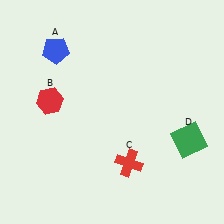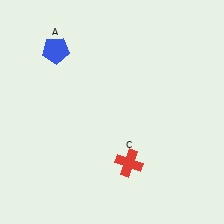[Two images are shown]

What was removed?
The green square (D), the red hexagon (B) were removed in Image 2.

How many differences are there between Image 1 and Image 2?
There are 2 differences between the two images.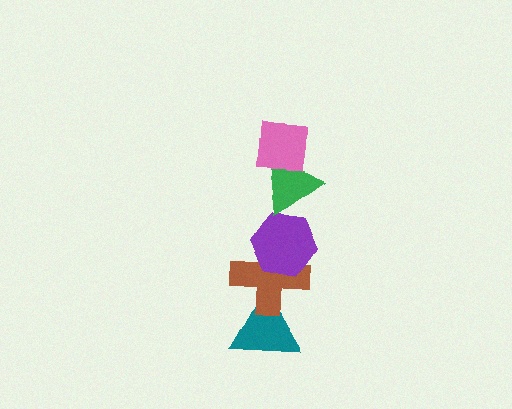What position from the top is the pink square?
The pink square is 1st from the top.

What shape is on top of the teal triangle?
The brown cross is on top of the teal triangle.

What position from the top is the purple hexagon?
The purple hexagon is 3rd from the top.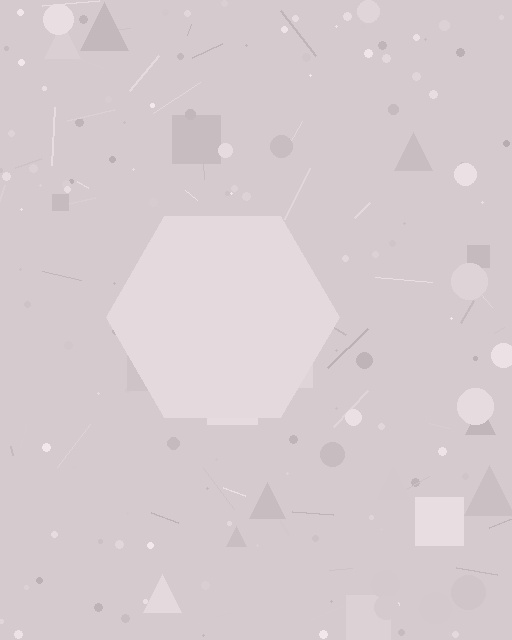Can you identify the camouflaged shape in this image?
The camouflaged shape is a hexagon.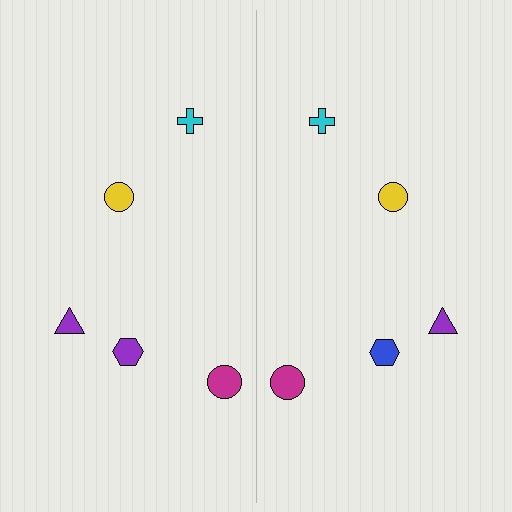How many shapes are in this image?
There are 10 shapes in this image.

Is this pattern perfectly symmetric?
No, the pattern is not perfectly symmetric. The blue hexagon on the right side breaks the symmetry — its mirror counterpart is purple.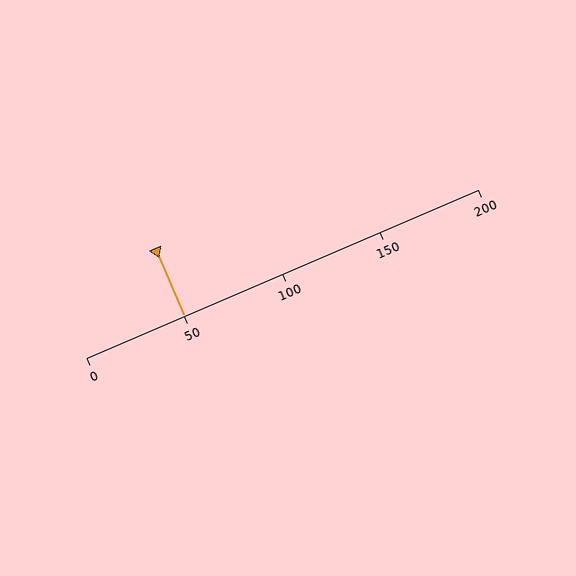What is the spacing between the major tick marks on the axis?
The major ticks are spaced 50 apart.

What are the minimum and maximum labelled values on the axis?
The axis runs from 0 to 200.